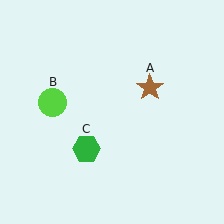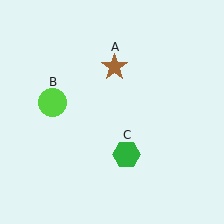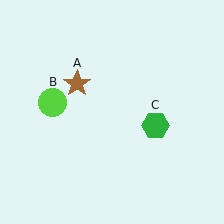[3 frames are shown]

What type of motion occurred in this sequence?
The brown star (object A), green hexagon (object C) rotated counterclockwise around the center of the scene.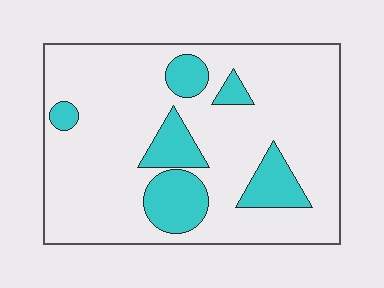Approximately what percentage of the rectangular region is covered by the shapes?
Approximately 20%.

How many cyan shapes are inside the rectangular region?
6.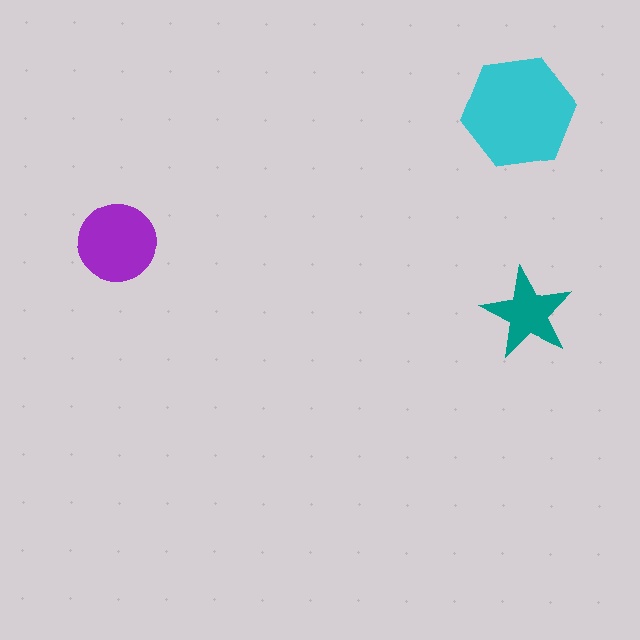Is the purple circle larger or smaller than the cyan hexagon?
Smaller.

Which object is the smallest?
The teal star.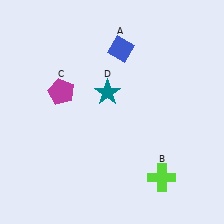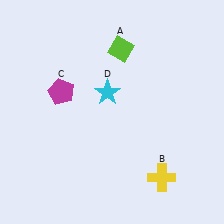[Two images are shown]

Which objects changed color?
A changed from blue to lime. B changed from lime to yellow. D changed from teal to cyan.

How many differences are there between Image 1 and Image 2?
There are 3 differences between the two images.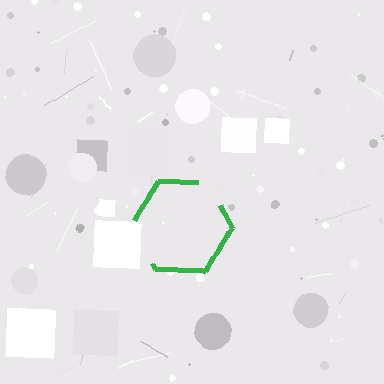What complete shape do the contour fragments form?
The contour fragments form a hexagon.